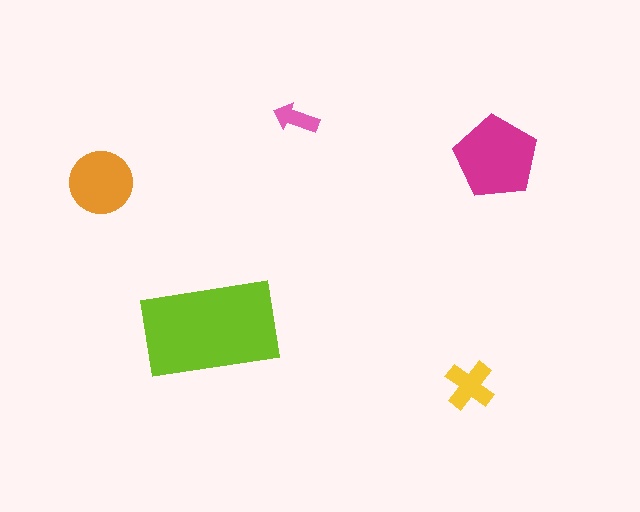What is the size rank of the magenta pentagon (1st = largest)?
2nd.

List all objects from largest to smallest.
The lime rectangle, the magenta pentagon, the orange circle, the yellow cross, the pink arrow.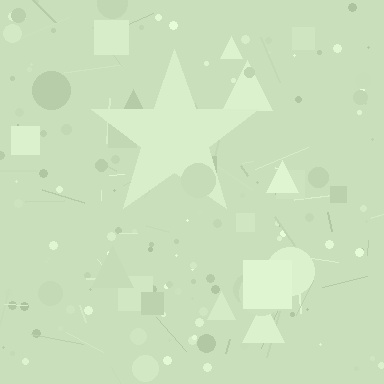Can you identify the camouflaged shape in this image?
The camouflaged shape is a star.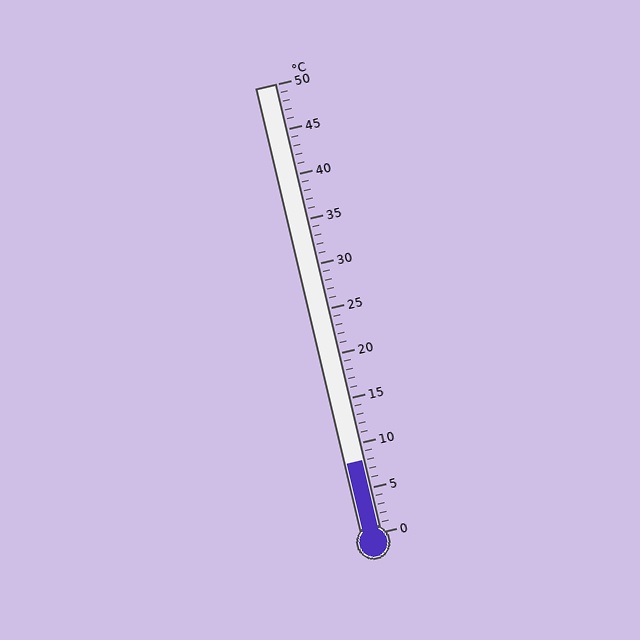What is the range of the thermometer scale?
The thermometer scale ranges from 0°C to 50°C.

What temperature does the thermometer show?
The thermometer shows approximately 8°C.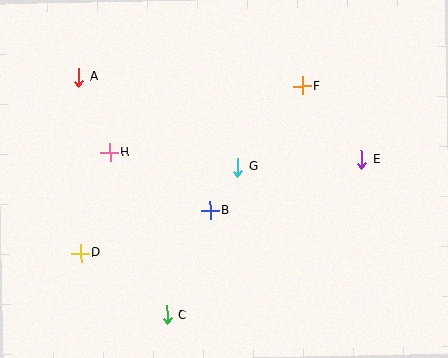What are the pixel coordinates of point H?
Point H is at (110, 153).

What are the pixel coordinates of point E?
Point E is at (361, 160).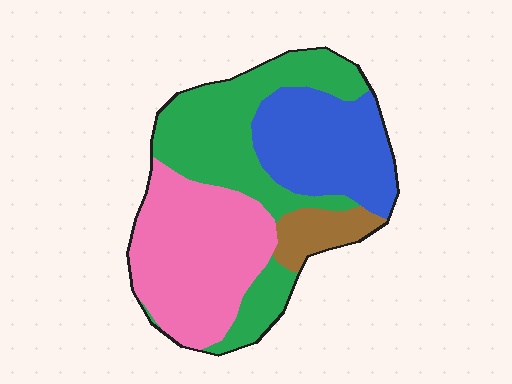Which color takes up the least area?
Brown, at roughly 10%.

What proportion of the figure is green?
Green takes up about one third (1/3) of the figure.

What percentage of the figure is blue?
Blue takes up about one quarter (1/4) of the figure.